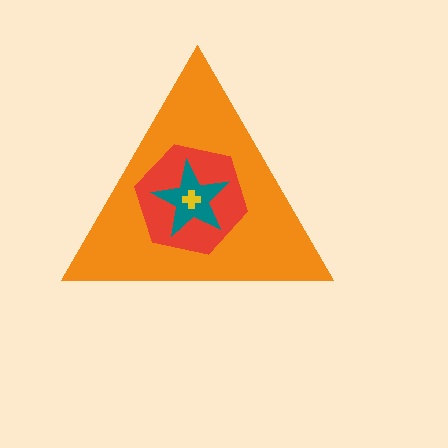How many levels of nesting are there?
4.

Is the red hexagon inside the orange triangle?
Yes.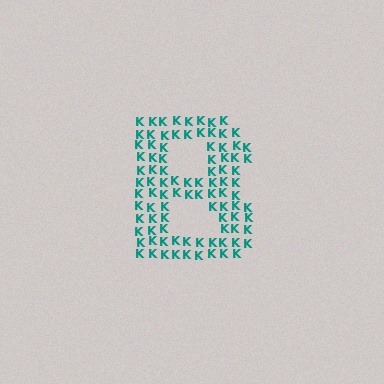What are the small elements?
The small elements are letter K's.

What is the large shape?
The large shape is the letter B.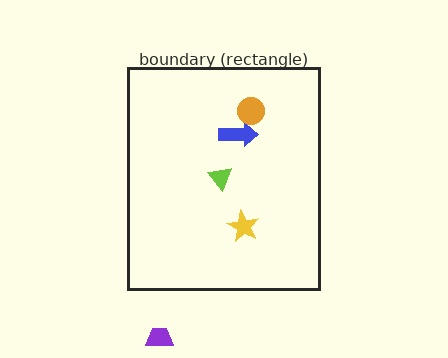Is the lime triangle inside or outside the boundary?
Inside.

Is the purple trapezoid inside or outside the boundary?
Outside.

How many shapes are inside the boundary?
4 inside, 1 outside.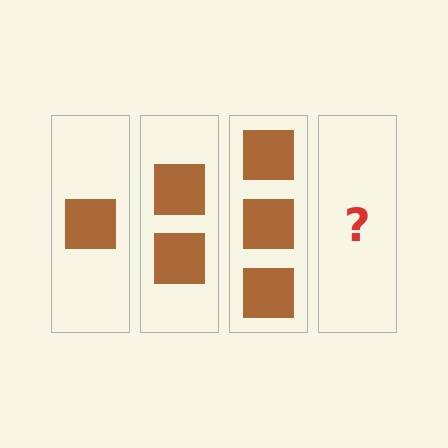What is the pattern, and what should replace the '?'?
The pattern is that each step adds one more square. The '?' should be 4 squares.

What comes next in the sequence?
The next element should be 4 squares.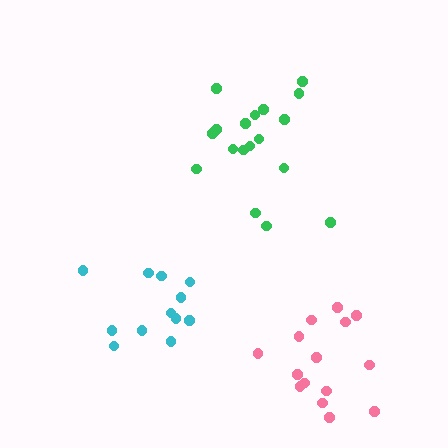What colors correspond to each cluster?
The clusters are colored: cyan, pink, green.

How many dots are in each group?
Group 1: 12 dots, Group 2: 15 dots, Group 3: 18 dots (45 total).